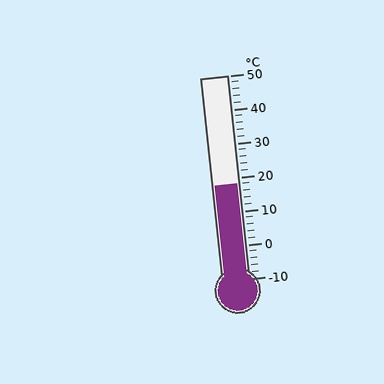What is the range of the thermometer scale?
The thermometer scale ranges from -10°C to 50°C.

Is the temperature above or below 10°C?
The temperature is above 10°C.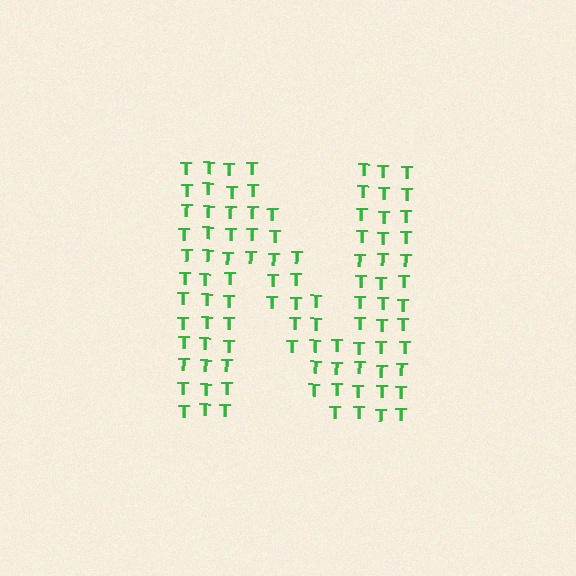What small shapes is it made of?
It is made of small letter T's.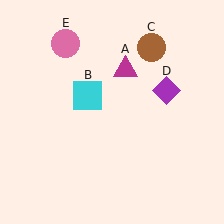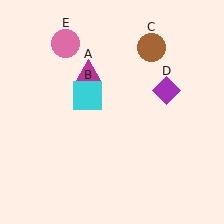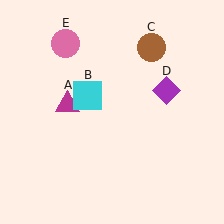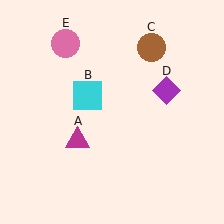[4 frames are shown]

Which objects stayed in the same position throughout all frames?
Cyan square (object B) and brown circle (object C) and purple diamond (object D) and pink circle (object E) remained stationary.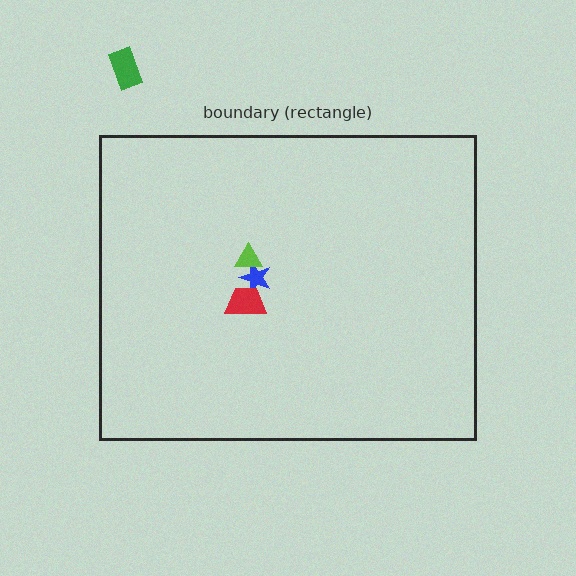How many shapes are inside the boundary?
3 inside, 1 outside.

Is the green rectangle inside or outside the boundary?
Outside.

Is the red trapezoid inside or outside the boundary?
Inside.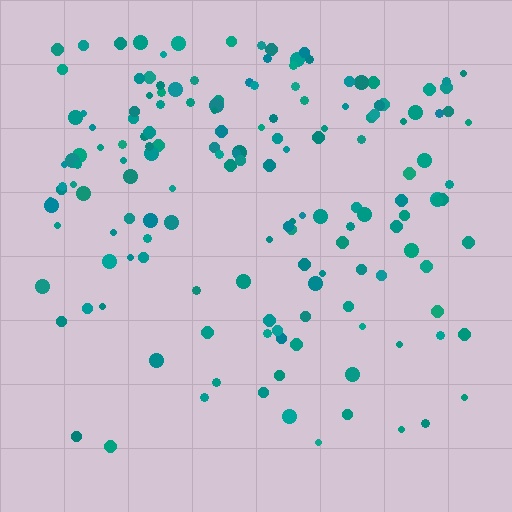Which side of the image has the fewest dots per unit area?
The bottom.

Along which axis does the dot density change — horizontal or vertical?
Vertical.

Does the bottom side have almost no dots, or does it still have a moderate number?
Still a moderate number, just noticeably fewer than the top.